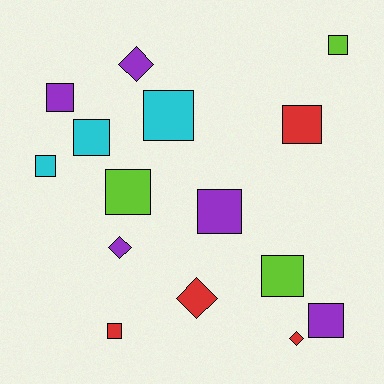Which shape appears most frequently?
Square, with 11 objects.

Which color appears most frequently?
Purple, with 5 objects.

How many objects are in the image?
There are 15 objects.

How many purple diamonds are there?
There are 2 purple diamonds.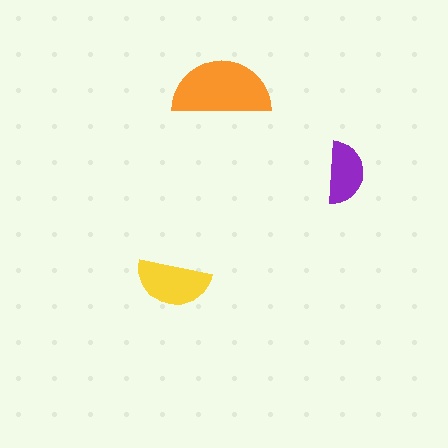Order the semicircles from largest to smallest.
the orange one, the yellow one, the purple one.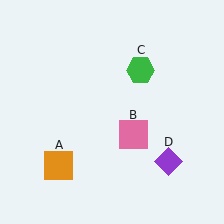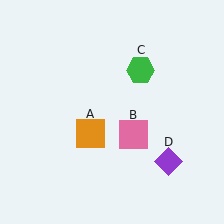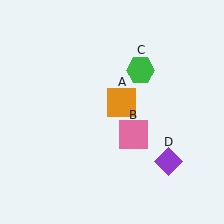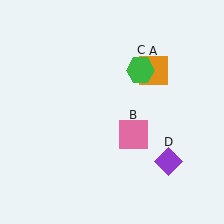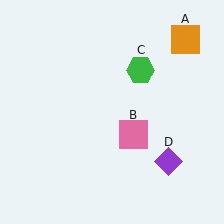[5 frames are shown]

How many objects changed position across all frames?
1 object changed position: orange square (object A).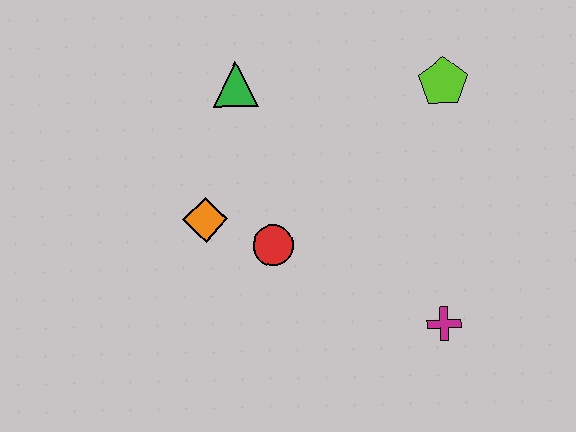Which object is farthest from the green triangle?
The magenta cross is farthest from the green triangle.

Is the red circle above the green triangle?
No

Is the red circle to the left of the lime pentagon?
Yes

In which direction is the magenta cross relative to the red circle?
The magenta cross is to the right of the red circle.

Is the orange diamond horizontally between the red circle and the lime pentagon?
No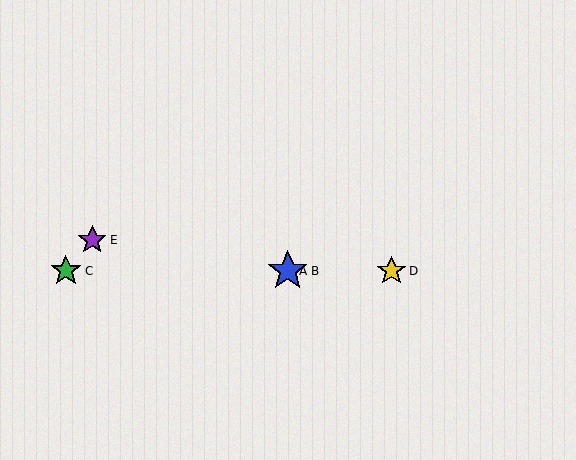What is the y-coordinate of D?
Object D is at y≈271.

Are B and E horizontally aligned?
No, B is at y≈271 and E is at y≈240.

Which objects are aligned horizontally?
Objects A, B, C, D are aligned horizontally.